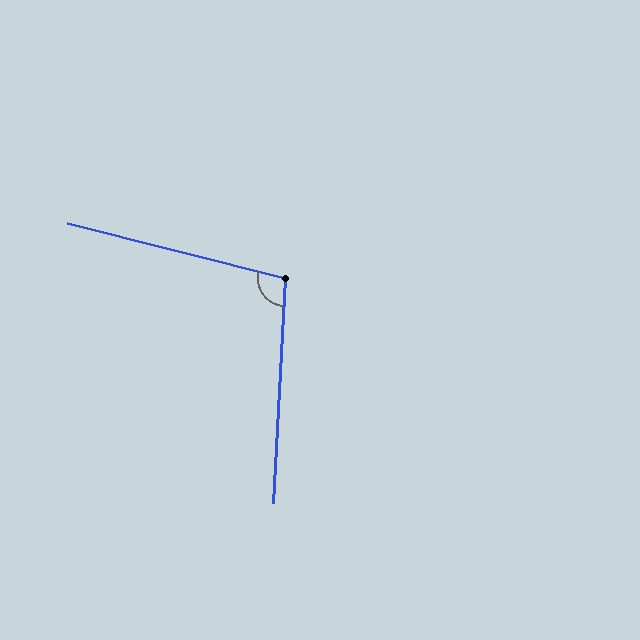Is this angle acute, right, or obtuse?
It is obtuse.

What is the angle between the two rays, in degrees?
Approximately 101 degrees.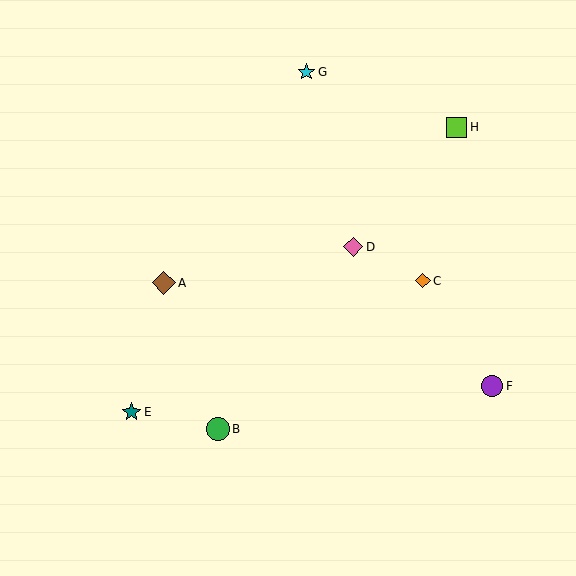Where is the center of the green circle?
The center of the green circle is at (218, 429).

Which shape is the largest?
The green circle (labeled B) is the largest.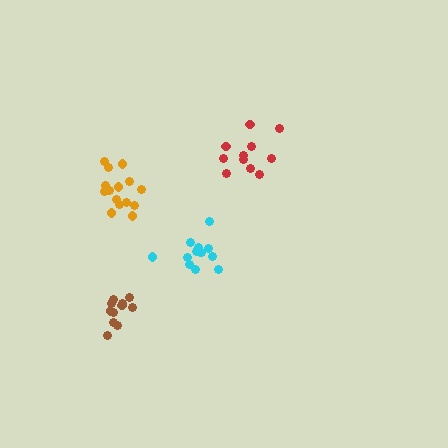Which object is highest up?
The red cluster is topmost.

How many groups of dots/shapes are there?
There are 4 groups.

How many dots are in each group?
Group 1: 15 dots, Group 2: 11 dots, Group 3: 11 dots, Group 4: 13 dots (50 total).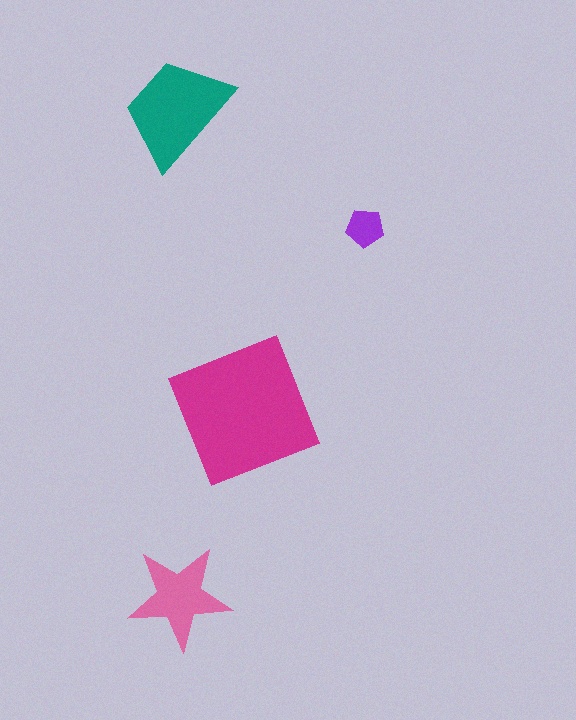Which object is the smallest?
The purple pentagon.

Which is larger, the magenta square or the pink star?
The magenta square.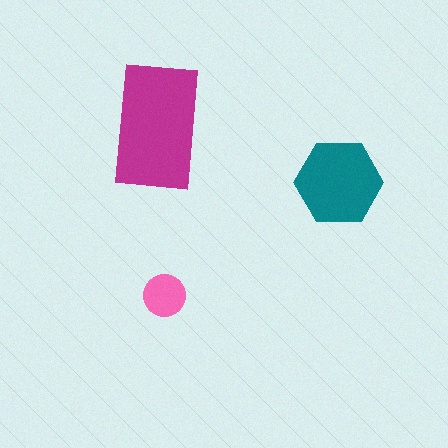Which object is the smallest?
The pink circle.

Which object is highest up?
The magenta rectangle is topmost.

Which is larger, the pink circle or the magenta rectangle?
The magenta rectangle.